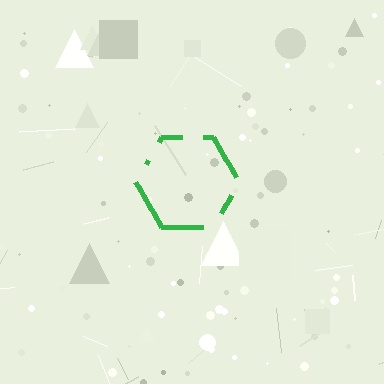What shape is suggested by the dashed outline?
The dashed outline suggests a hexagon.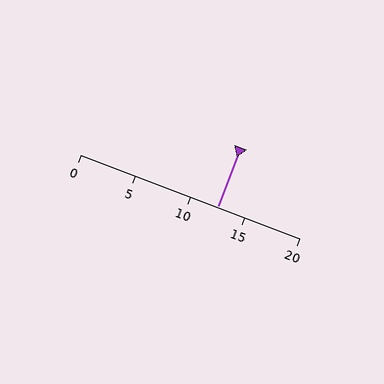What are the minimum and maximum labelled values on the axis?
The axis runs from 0 to 20.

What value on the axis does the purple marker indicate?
The marker indicates approximately 12.5.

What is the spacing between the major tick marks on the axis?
The major ticks are spaced 5 apart.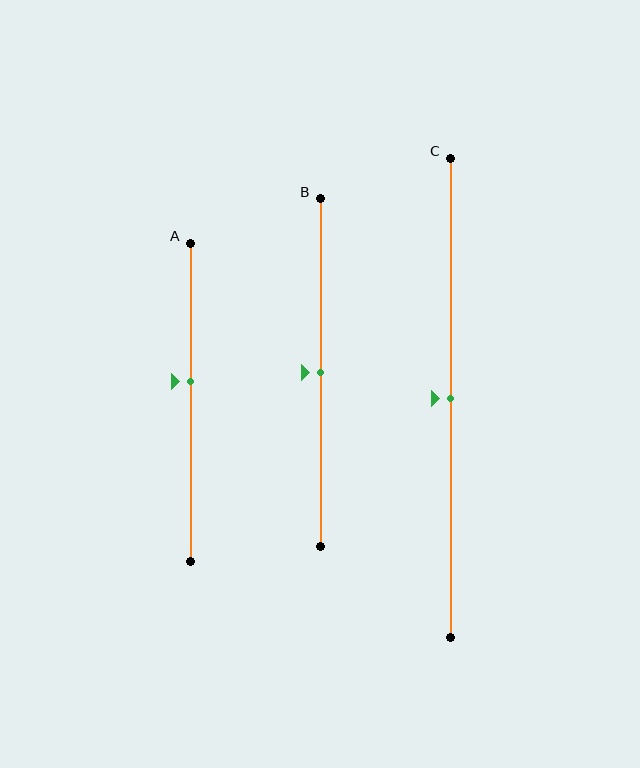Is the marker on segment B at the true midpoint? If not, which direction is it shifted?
Yes, the marker on segment B is at the true midpoint.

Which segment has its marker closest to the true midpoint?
Segment B has its marker closest to the true midpoint.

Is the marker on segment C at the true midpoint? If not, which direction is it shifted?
Yes, the marker on segment C is at the true midpoint.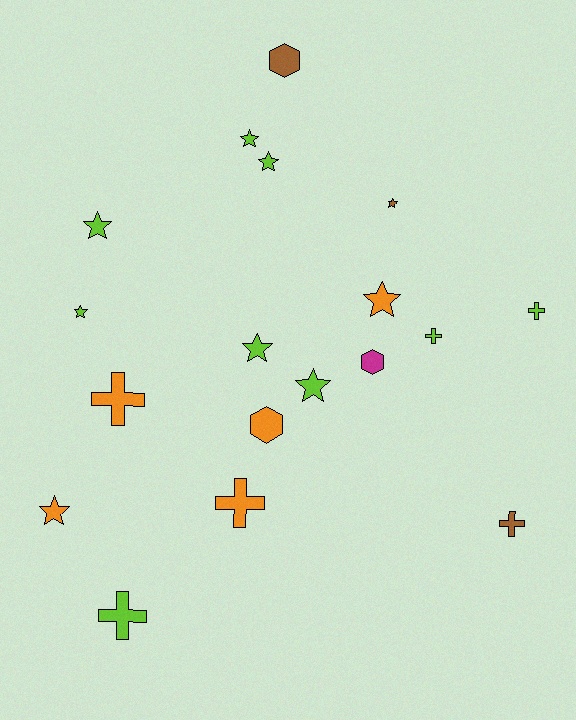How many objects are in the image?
There are 18 objects.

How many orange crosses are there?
There are 2 orange crosses.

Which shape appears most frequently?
Star, with 9 objects.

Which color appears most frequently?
Lime, with 9 objects.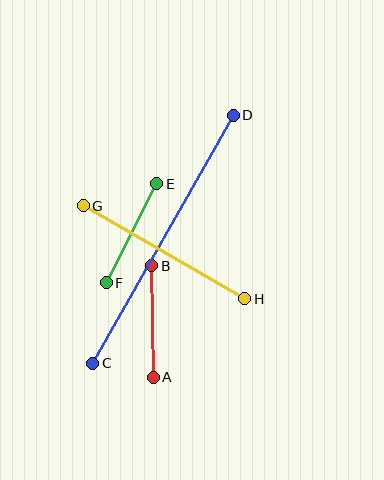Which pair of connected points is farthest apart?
Points C and D are farthest apart.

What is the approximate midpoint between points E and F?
The midpoint is at approximately (131, 233) pixels.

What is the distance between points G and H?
The distance is approximately 187 pixels.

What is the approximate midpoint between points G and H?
The midpoint is at approximately (164, 252) pixels.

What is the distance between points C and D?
The distance is approximately 285 pixels.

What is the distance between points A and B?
The distance is approximately 111 pixels.